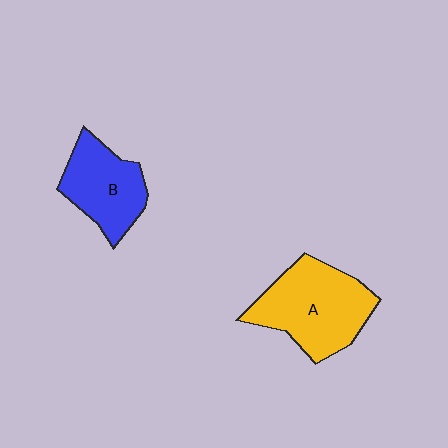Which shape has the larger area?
Shape A (yellow).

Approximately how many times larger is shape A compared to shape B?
Approximately 1.4 times.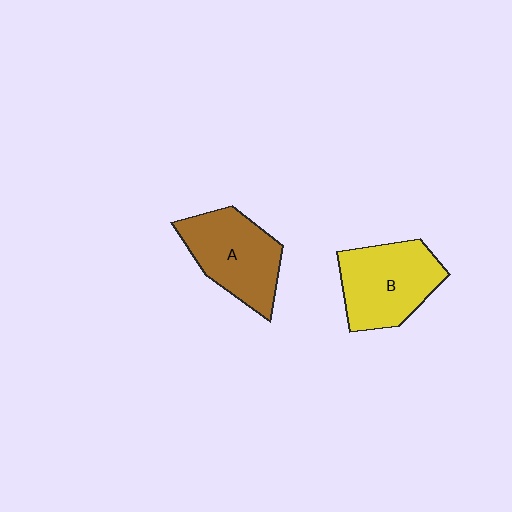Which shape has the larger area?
Shape B (yellow).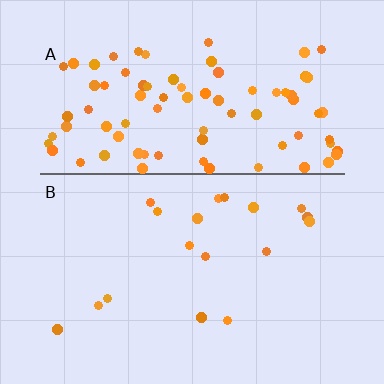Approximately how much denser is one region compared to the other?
Approximately 4.8× — region A over region B.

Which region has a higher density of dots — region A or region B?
A (the top).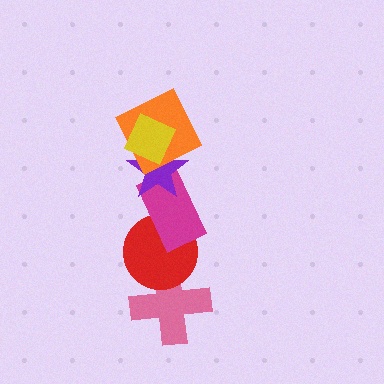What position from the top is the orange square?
The orange square is 2nd from the top.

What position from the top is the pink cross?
The pink cross is 6th from the top.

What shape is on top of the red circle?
The magenta rectangle is on top of the red circle.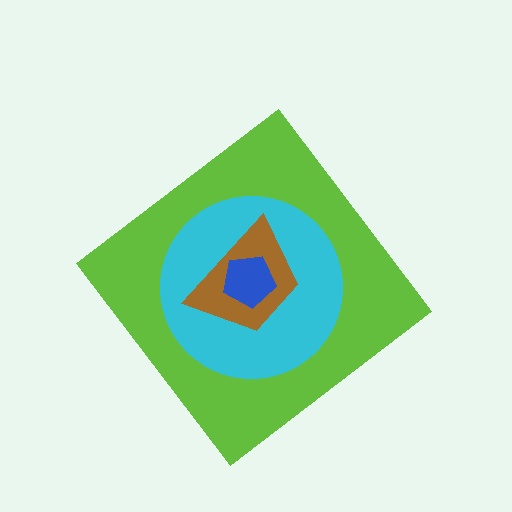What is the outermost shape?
The lime diamond.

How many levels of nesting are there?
4.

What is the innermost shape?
The blue pentagon.